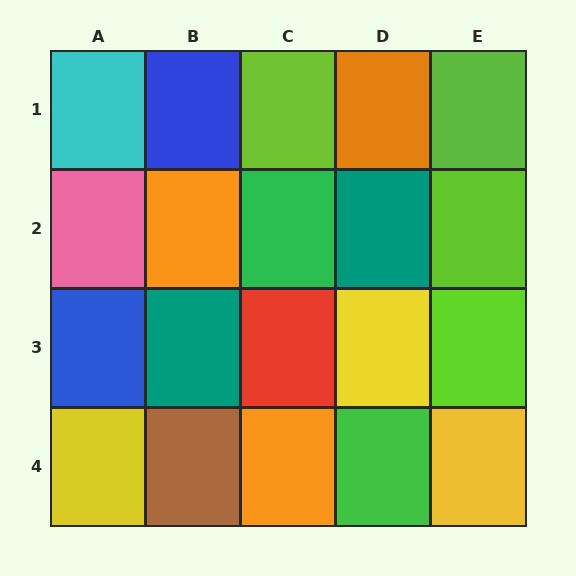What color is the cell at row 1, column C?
Lime.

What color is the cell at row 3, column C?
Red.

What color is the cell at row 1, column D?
Orange.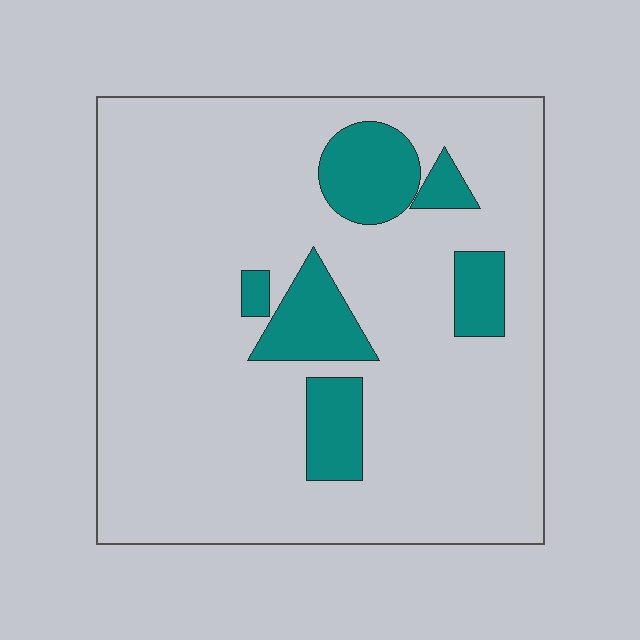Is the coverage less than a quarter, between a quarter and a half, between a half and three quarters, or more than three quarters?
Less than a quarter.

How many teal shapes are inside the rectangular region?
6.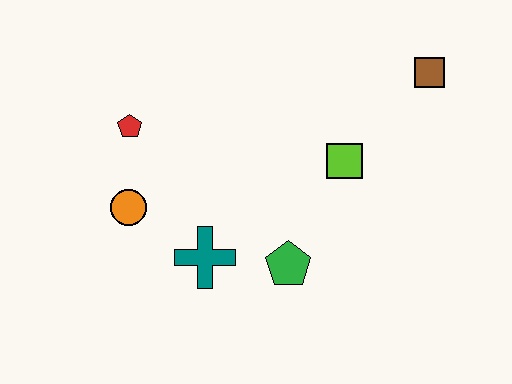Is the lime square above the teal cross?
Yes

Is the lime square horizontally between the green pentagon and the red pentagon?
No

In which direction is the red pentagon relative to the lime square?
The red pentagon is to the left of the lime square.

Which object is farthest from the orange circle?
The brown square is farthest from the orange circle.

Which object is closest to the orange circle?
The red pentagon is closest to the orange circle.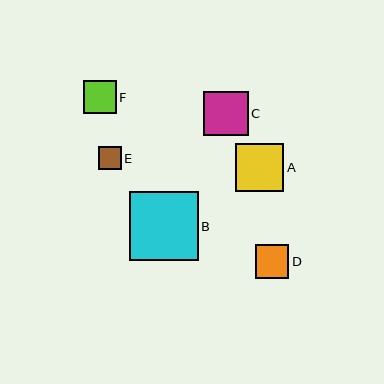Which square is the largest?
Square B is the largest with a size of approximately 69 pixels.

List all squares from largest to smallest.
From largest to smallest: B, A, C, D, F, E.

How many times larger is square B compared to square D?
Square B is approximately 2.0 times the size of square D.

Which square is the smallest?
Square E is the smallest with a size of approximately 23 pixels.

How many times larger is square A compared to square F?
Square A is approximately 1.5 times the size of square F.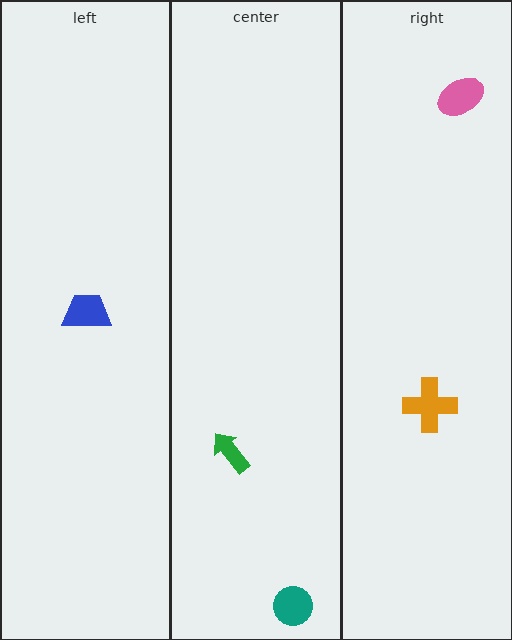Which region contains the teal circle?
The center region.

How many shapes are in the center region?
2.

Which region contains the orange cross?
The right region.